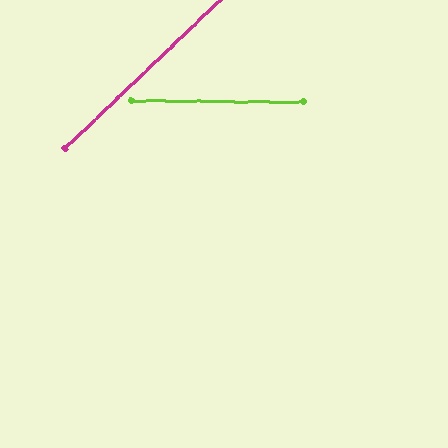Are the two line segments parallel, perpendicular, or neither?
Neither parallel nor perpendicular — they differ by about 45°.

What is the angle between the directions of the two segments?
Approximately 45 degrees.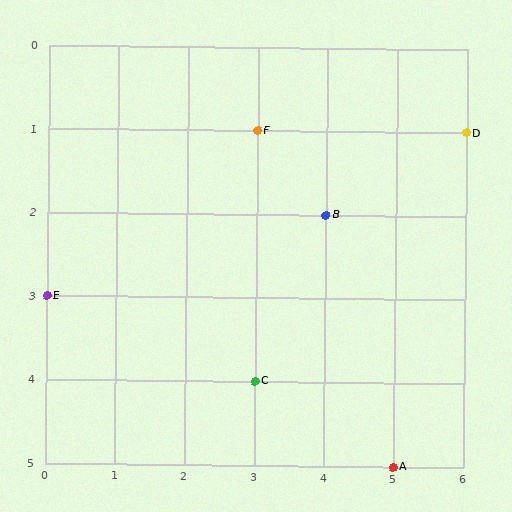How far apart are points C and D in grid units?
Points C and D are 3 columns and 3 rows apart (about 4.2 grid units diagonally).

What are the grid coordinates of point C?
Point C is at grid coordinates (3, 4).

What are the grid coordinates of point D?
Point D is at grid coordinates (6, 1).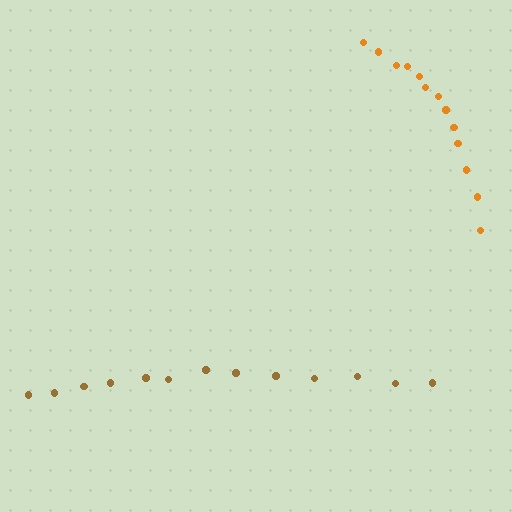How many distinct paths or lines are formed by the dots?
There are 2 distinct paths.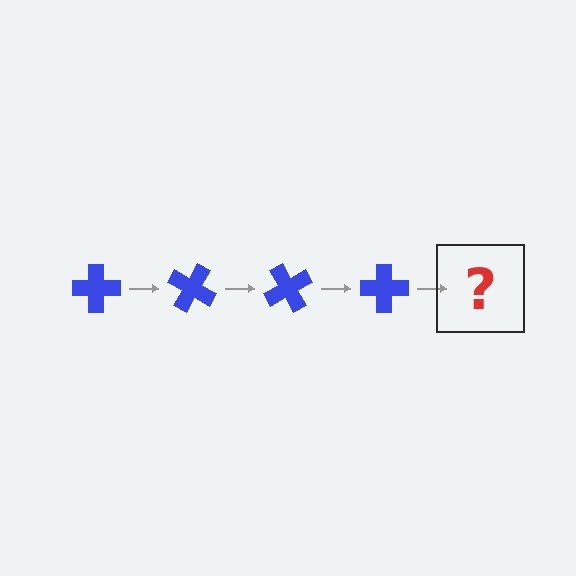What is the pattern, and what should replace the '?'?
The pattern is that the cross rotates 30 degrees each step. The '?' should be a blue cross rotated 120 degrees.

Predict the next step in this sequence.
The next step is a blue cross rotated 120 degrees.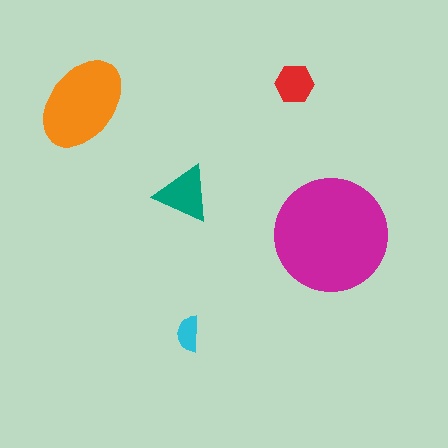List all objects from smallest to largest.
The cyan semicircle, the red hexagon, the teal triangle, the orange ellipse, the magenta circle.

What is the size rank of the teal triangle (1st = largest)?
3rd.